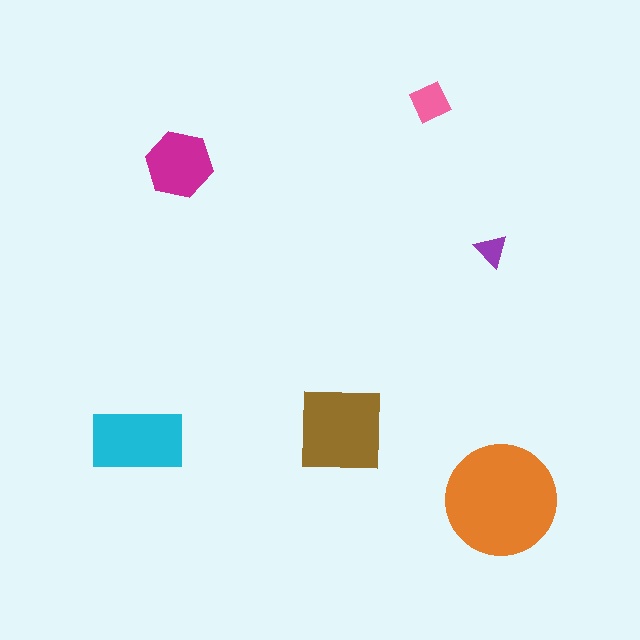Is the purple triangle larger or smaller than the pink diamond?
Smaller.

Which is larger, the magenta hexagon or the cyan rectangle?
The cyan rectangle.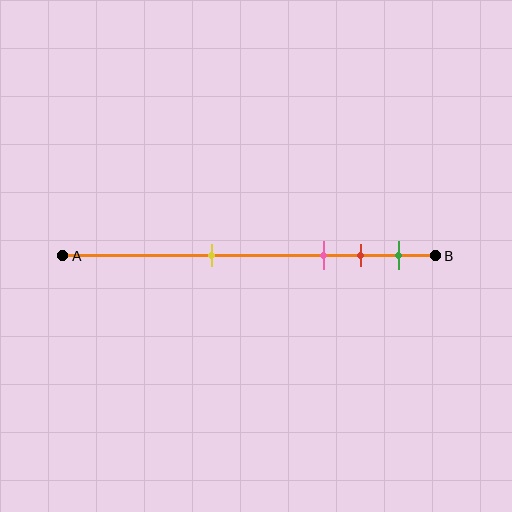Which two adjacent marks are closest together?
The red and green marks are the closest adjacent pair.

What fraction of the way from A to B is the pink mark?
The pink mark is approximately 70% (0.7) of the way from A to B.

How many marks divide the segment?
There are 4 marks dividing the segment.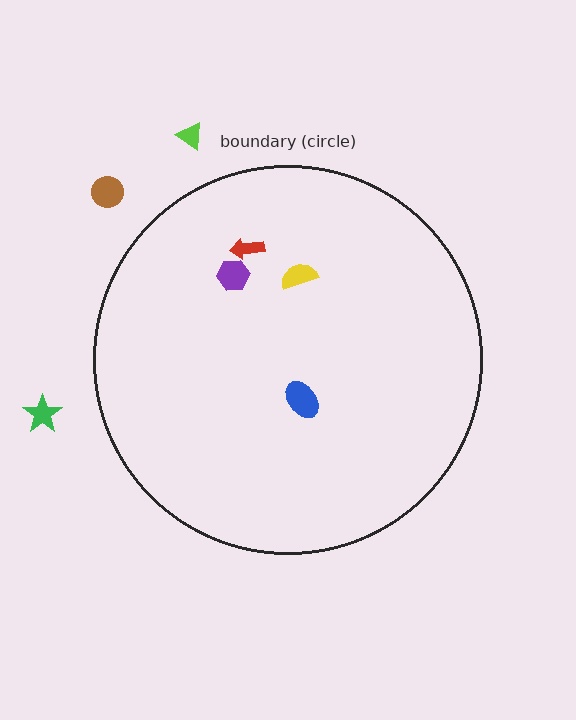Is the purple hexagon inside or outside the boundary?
Inside.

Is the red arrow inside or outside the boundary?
Inside.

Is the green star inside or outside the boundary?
Outside.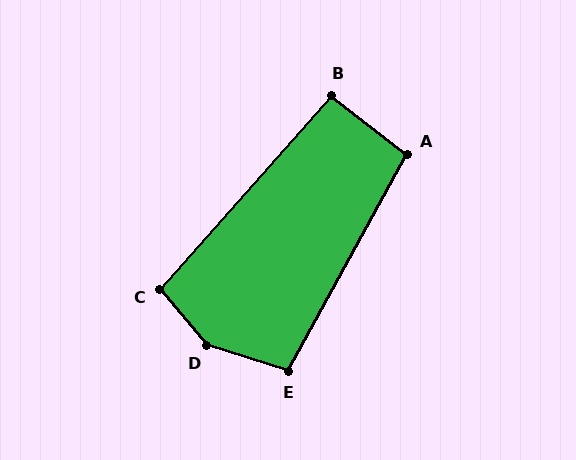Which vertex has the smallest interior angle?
B, at approximately 94 degrees.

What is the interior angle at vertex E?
Approximately 101 degrees (obtuse).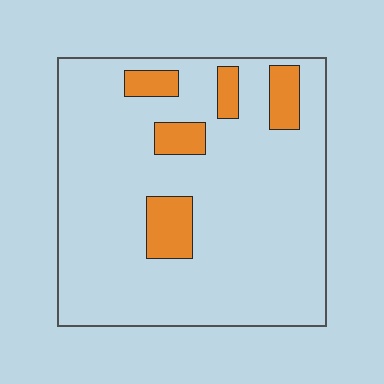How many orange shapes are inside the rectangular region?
5.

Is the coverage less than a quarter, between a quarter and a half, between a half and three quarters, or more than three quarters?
Less than a quarter.